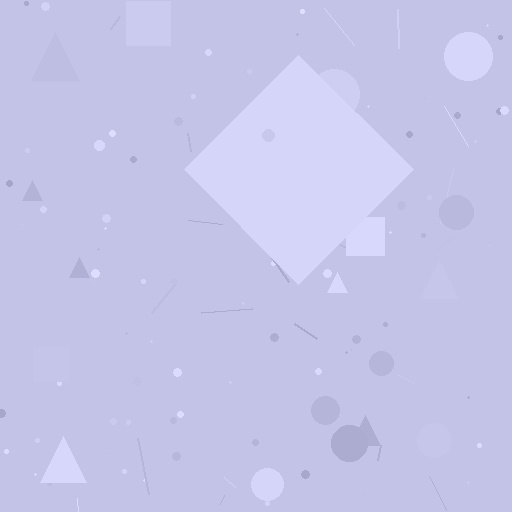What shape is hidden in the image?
A diamond is hidden in the image.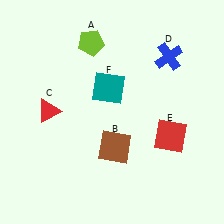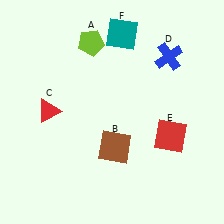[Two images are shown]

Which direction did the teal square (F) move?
The teal square (F) moved up.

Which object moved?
The teal square (F) moved up.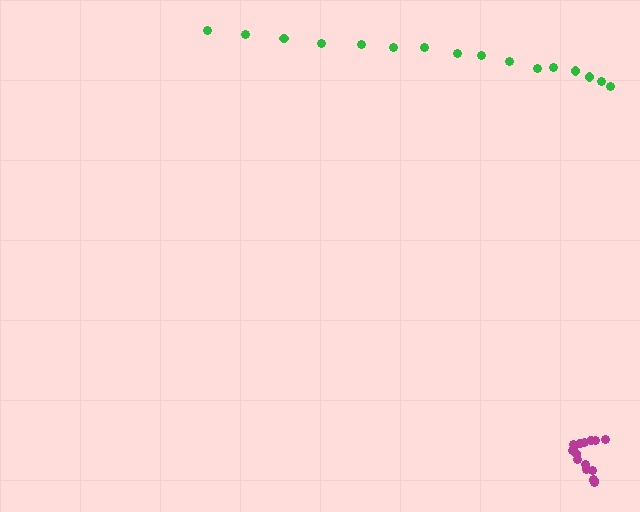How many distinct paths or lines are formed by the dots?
There are 2 distinct paths.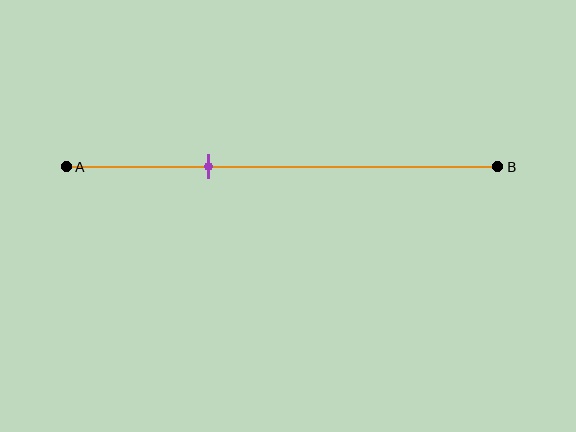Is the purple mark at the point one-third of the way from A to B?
Yes, the mark is approximately at the one-third point.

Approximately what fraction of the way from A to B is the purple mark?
The purple mark is approximately 35% of the way from A to B.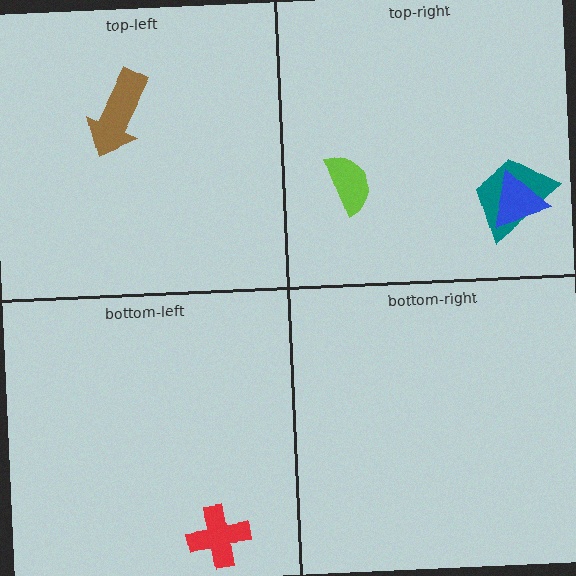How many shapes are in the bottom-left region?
1.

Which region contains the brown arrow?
The top-left region.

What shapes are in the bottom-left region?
The red cross.